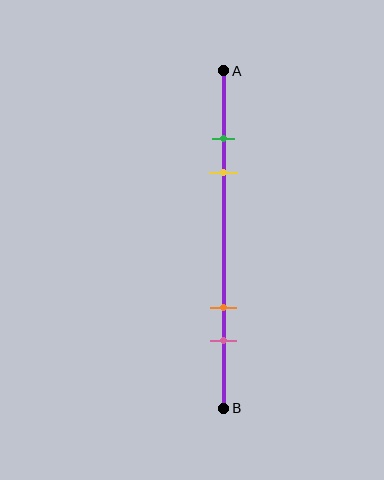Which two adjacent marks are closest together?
The green and yellow marks are the closest adjacent pair.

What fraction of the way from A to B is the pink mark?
The pink mark is approximately 80% (0.8) of the way from A to B.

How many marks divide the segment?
There are 4 marks dividing the segment.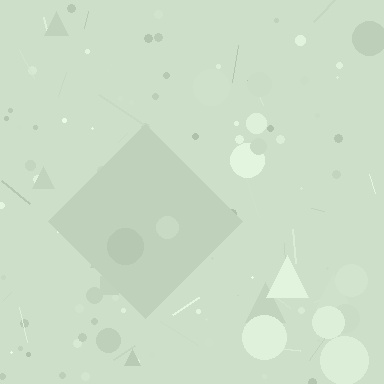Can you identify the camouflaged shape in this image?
The camouflaged shape is a diamond.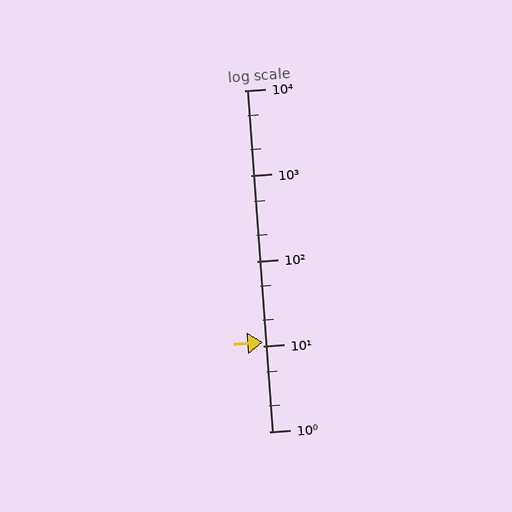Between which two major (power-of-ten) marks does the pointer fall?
The pointer is between 10 and 100.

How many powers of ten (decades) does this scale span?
The scale spans 4 decades, from 1 to 10000.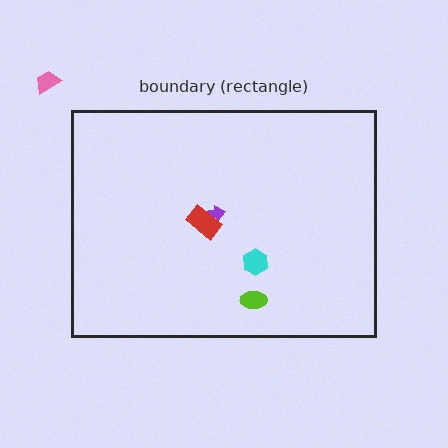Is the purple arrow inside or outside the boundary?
Inside.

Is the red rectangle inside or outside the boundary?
Inside.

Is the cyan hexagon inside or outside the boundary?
Inside.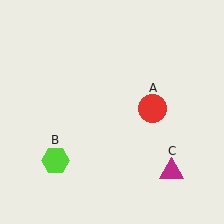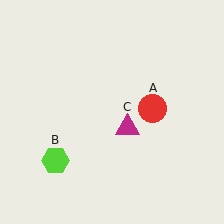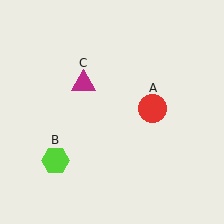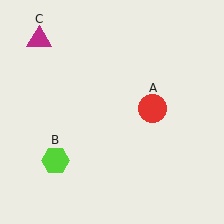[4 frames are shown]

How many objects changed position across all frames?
1 object changed position: magenta triangle (object C).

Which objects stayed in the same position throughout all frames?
Red circle (object A) and lime hexagon (object B) remained stationary.